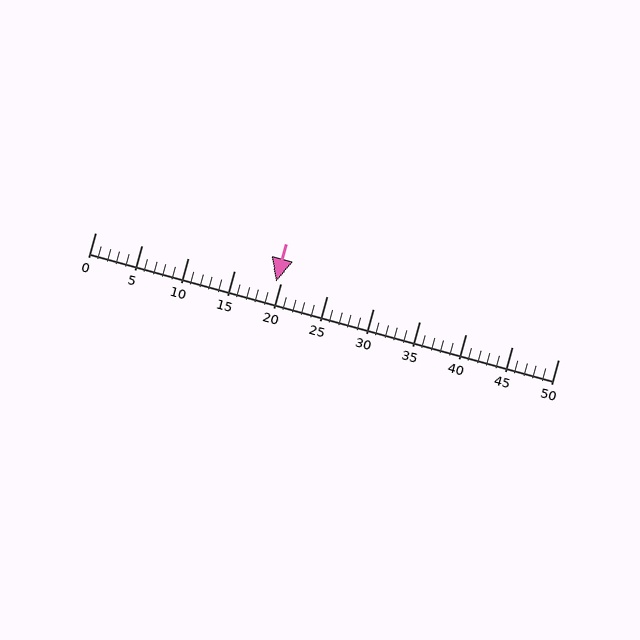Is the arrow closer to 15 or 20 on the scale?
The arrow is closer to 20.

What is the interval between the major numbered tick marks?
The major tick marks are spaced 5 units apart.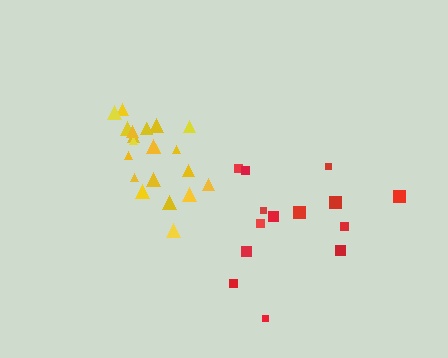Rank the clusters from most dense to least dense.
yellow, red.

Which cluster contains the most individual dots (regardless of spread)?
Yellow (22).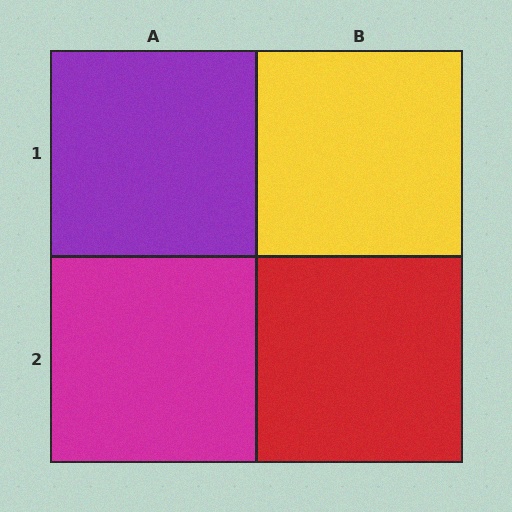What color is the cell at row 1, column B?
Yellow.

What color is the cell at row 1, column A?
Purple.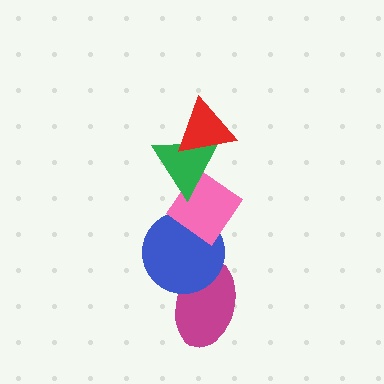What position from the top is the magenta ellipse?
The magenta ellipse is 5th from the top.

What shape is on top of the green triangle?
The red triangle is on top of the green triangle.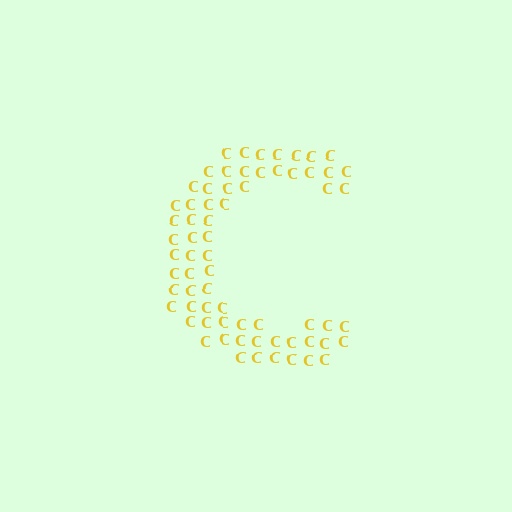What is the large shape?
The large shape is the letter C.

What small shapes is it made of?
It is made of small letter C's.